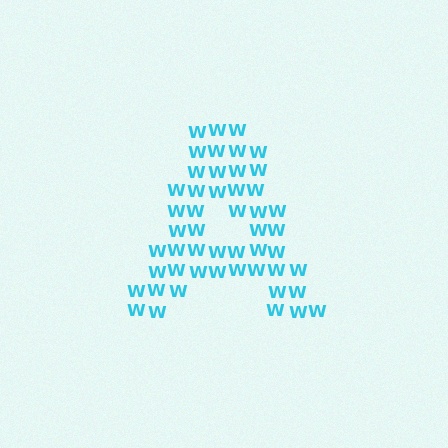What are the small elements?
The small elements are letter W's.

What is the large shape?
The large shape is the letter A.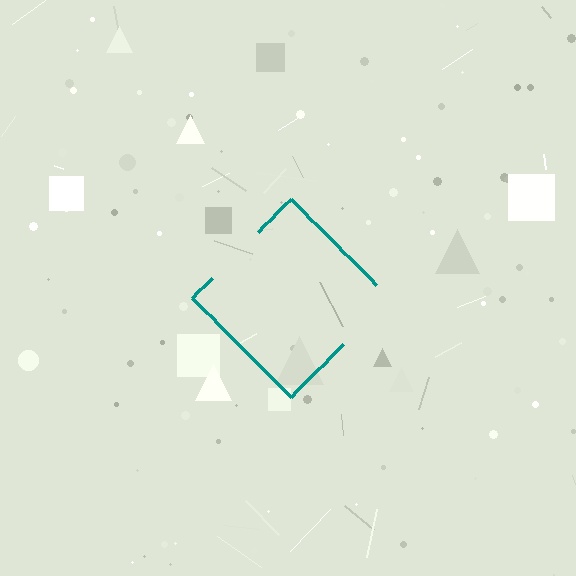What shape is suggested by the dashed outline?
The dashed outline suggests a diamond.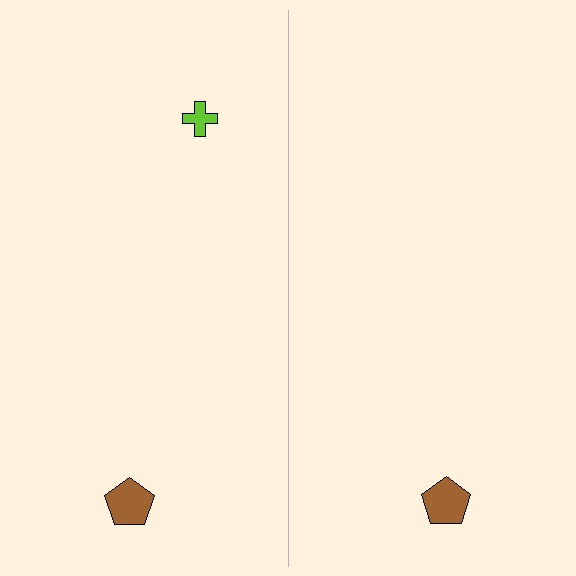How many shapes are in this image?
There are 3 shapes in this image.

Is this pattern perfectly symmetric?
No, the pattern is not perfectly symmetric. A lime cross is missing from the right side.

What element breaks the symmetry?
A lime cross is missing from the right side.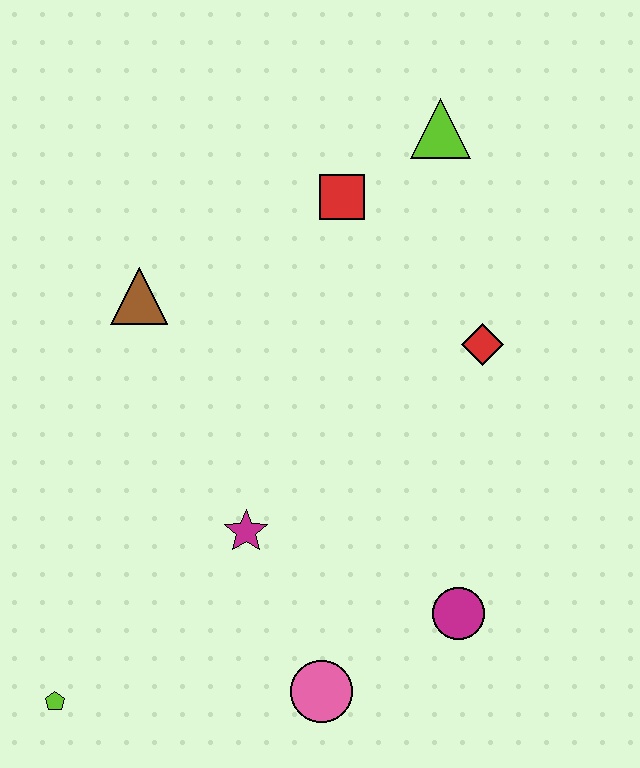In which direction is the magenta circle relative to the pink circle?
The magenta circle is to the right of the pink circle.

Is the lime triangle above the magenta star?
Yes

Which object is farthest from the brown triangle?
The magenta circle is farthest from the brown triangle.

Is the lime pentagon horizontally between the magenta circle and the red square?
No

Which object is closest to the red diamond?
The red square is closest to the red diamond.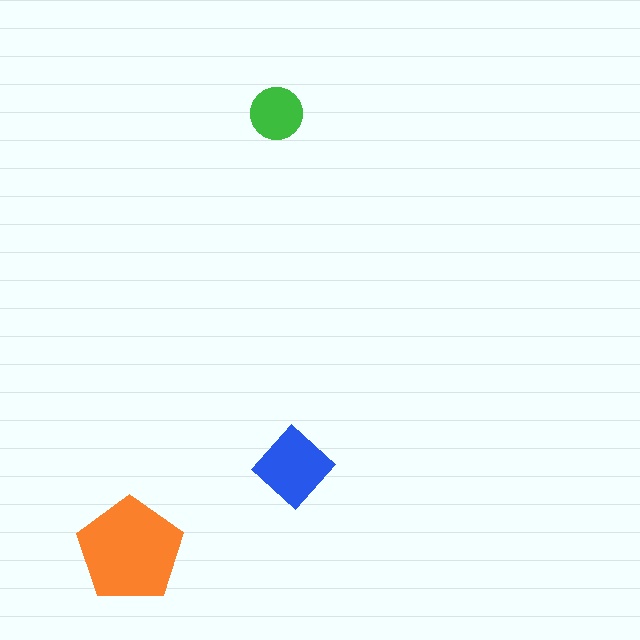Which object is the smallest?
The green circle.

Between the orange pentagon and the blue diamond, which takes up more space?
The orange pentagon.